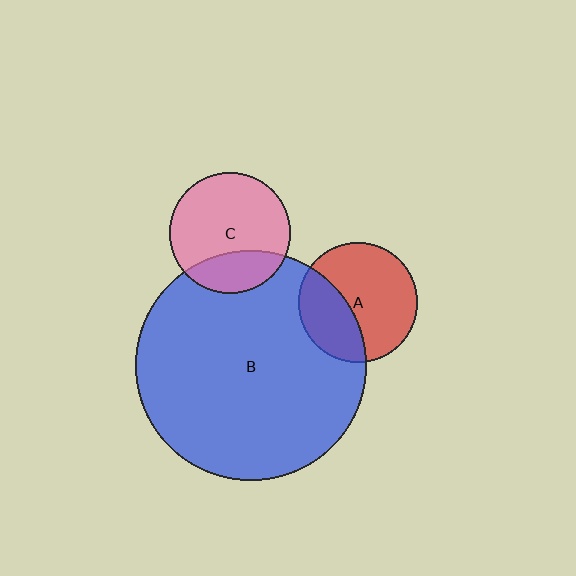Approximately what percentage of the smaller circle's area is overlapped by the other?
Approximately 35%.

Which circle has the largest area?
Circle B (blue).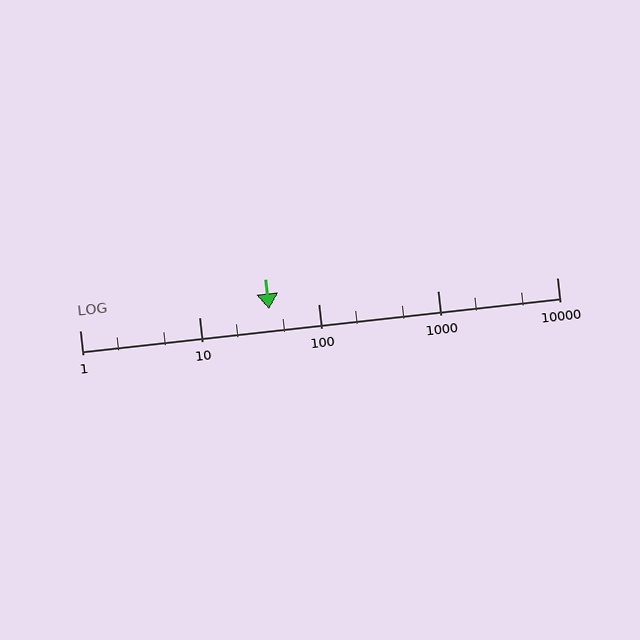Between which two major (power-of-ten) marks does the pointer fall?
The pointer is between 10 and 100.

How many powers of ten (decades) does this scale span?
The scale spans 4 decades, from 1 to 10000.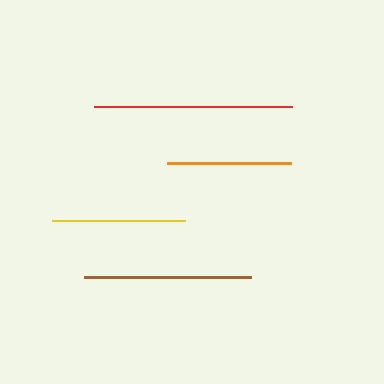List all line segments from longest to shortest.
From longest to shortest: red, brown, yellow, orange.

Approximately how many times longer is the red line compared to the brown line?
The red line is approximately 1.2 times the length of the brown line.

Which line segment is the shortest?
The orange line is the shortest at approximately 124 pixels.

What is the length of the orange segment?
The orange segment is approximately 124 pixels long.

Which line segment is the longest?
The red line is the longest at approximately 198 pixels.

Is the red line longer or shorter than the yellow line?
The red line is longer than the yellow line.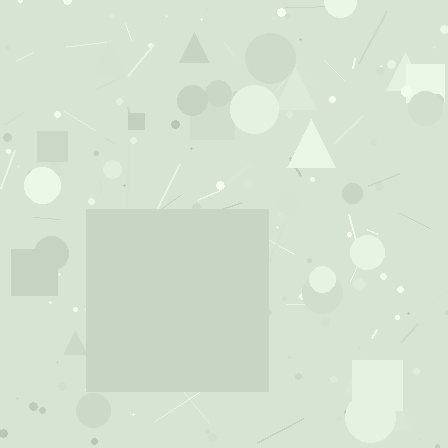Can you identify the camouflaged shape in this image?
The camouflaged shape is a square.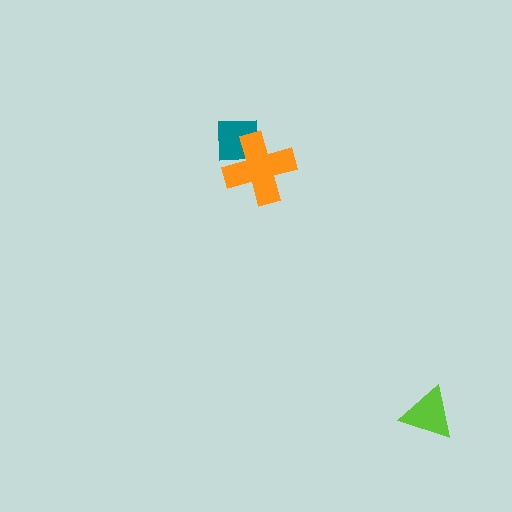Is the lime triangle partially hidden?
No, no other shape covers it.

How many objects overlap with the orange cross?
1 object overlaps with the orange cross.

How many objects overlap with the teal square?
1 object overlaps with the teal square.